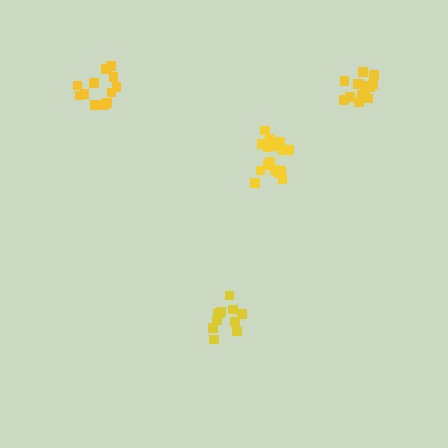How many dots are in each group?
Group 1: 12 dots, Group 2: 17 dots, Group 3: 13 dots, Group 4: 12 dots (54 total).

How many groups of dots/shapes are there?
There are 4 groups.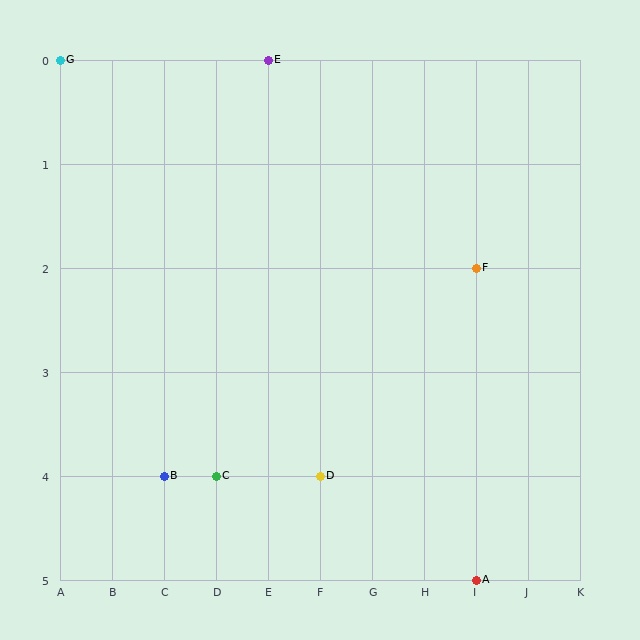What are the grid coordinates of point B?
Point B is at grid coordinates (C, 4).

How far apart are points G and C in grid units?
Points G and C are 3 columns and 4 rows apart (about 5.0 grid units diagonally).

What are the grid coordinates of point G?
Point G is at grid coordinates (A, 0).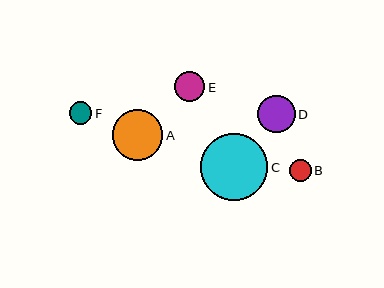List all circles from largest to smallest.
From largest to smallest: C, A, D, E, F, B.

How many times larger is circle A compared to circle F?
Circle A is approximately 2.3 times the size of circle F.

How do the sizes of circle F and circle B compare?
Circle F and circle B are approximately the same size.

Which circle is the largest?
Circle C is the largest with a size of approximately 67 pixels.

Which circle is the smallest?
Circle B is the smallest with a size of approximately 22 pixels.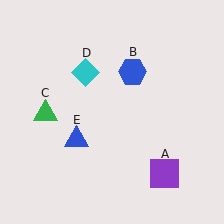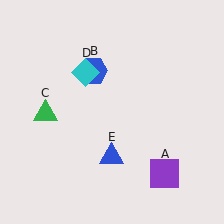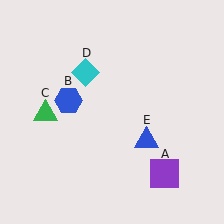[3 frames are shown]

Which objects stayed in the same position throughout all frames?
Purple square (object A) and green triangle (object C) and cyan diamond (object D) remained stationary.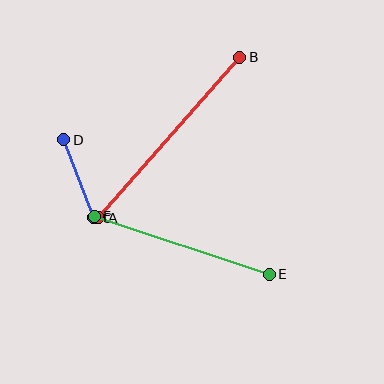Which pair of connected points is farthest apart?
Points A and B are farthest apart.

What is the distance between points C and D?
The distance is approximately 83 pixels.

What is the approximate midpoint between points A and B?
The midpoint is at approximately (169, 138) pixels.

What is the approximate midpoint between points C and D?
The midpoint is at approximately (78, 179) pixels.